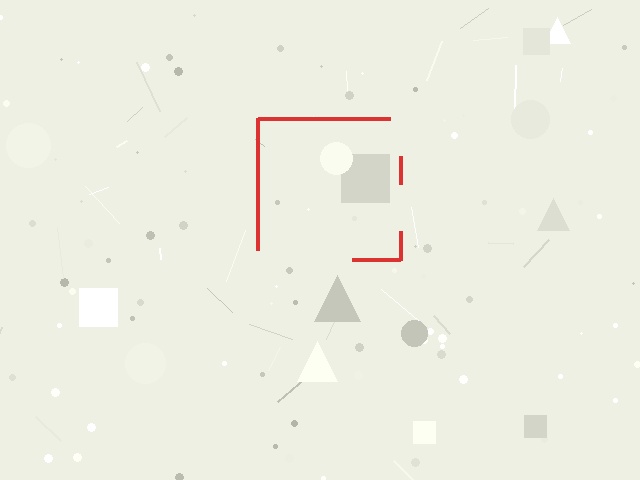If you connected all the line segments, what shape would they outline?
They would outline a square.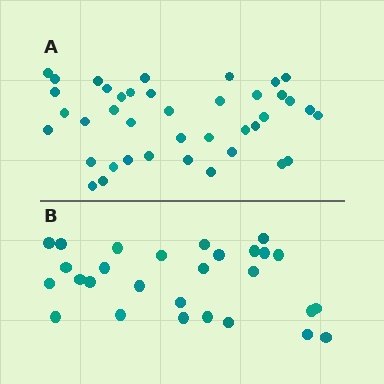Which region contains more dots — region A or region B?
Region A (the top region) has more dots.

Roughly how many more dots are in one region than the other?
Region A has roughly 12 or so more dots than region B.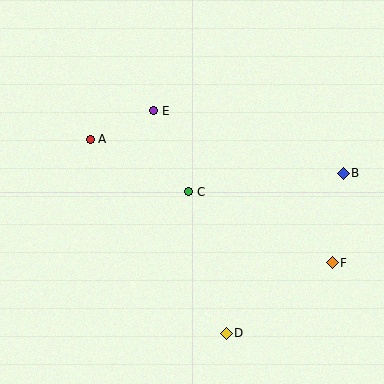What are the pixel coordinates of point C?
Point C is at (189, 192).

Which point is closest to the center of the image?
Point C at (189, 192) is closest to the center.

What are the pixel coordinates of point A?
Point A is at (90, 139).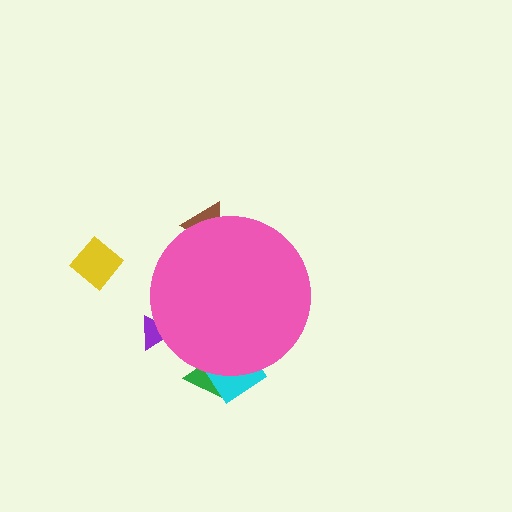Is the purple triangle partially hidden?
Yes, the purple triangle is partially hidden behind the pink circle.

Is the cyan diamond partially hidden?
Yes, the cyan diamond is partially hidden behind the pink circle.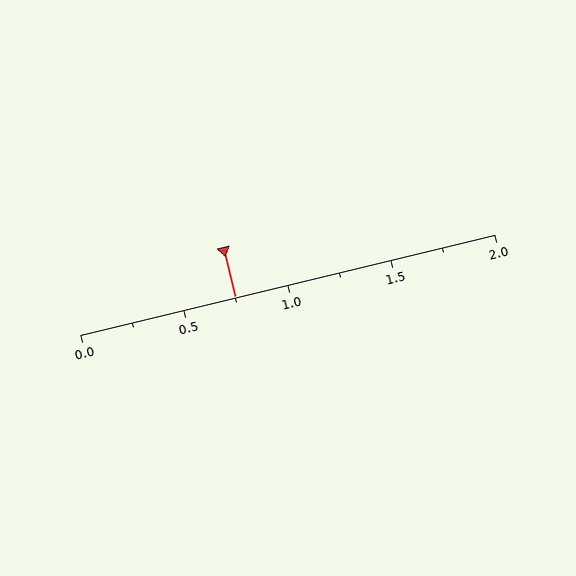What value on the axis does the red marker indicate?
The marker indicates approximately 0.75.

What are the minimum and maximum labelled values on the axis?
The axis runs from 0.0 to 2.0.